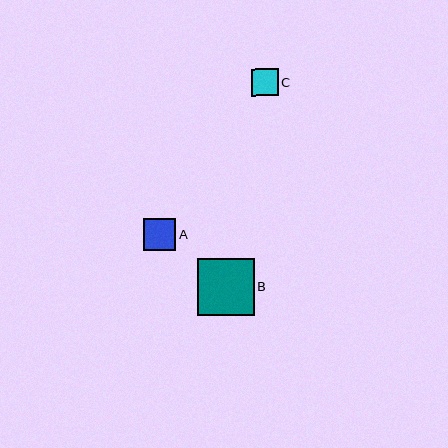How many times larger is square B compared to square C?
Square B is approximately 2.1 times the size of square C.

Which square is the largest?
Square B is the largest with a size of approximately 57 pixels.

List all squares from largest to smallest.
From largest to smallest: B, A, C.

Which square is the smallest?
Square C is the smallest with a size of approximately 27 pixels.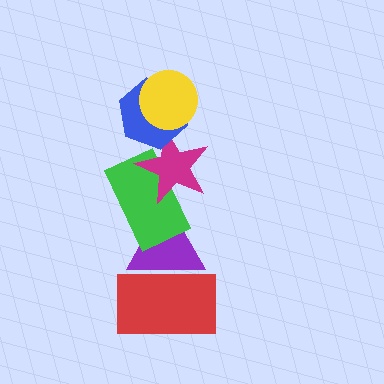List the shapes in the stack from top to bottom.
From top to bottom: the yellow circle, the blue hexagon, the magenta star, the green rectangle, the purple triangle, the red rectangle.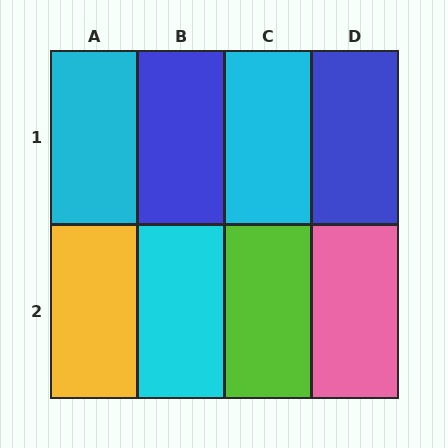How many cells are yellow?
1 cell is yellow.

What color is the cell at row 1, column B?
Blue.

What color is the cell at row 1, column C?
Cyan.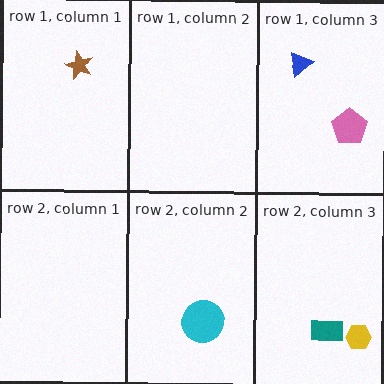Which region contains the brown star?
The row 1, column 1 region.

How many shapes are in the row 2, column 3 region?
2.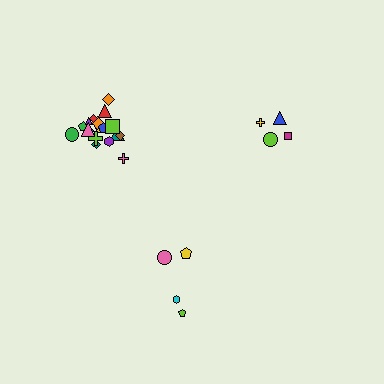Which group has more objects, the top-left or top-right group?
The top-left group.